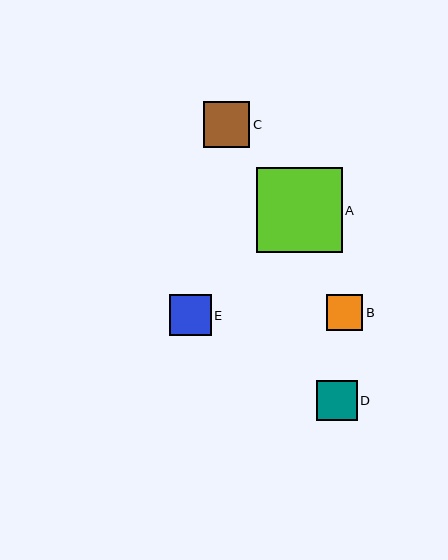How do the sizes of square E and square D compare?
Square E and square D are approximately the same size.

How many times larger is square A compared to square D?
Square A is approximately 2.1 times the size of square D.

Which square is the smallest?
Square B is the smallest with a size of approximately 36 pixels.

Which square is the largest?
Square A is the largest with a size of approximately 86 pixels.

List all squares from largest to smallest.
From largest to smallest: A, C, E, D, B.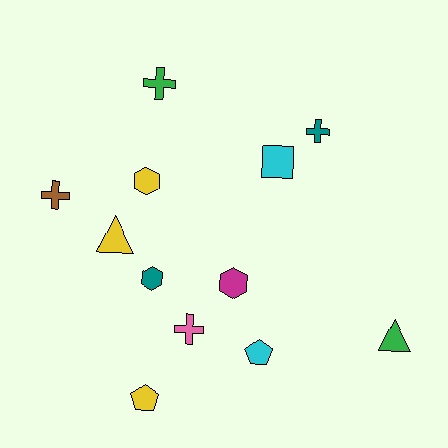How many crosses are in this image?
There are 4 crosses.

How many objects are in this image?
There are 12 objects.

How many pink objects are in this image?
There is 1 pink object.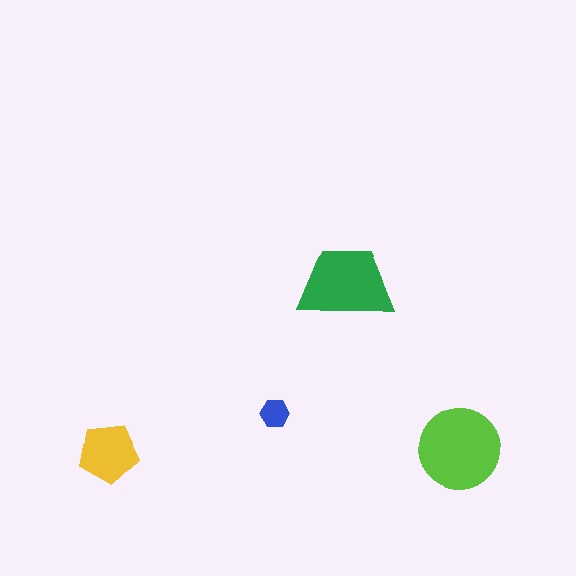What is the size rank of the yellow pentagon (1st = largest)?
3rd.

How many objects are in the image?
There are 4 objects in the image.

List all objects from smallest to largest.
The blue hexagon, the yellow pentagon, the green trapezoid, the lime circle.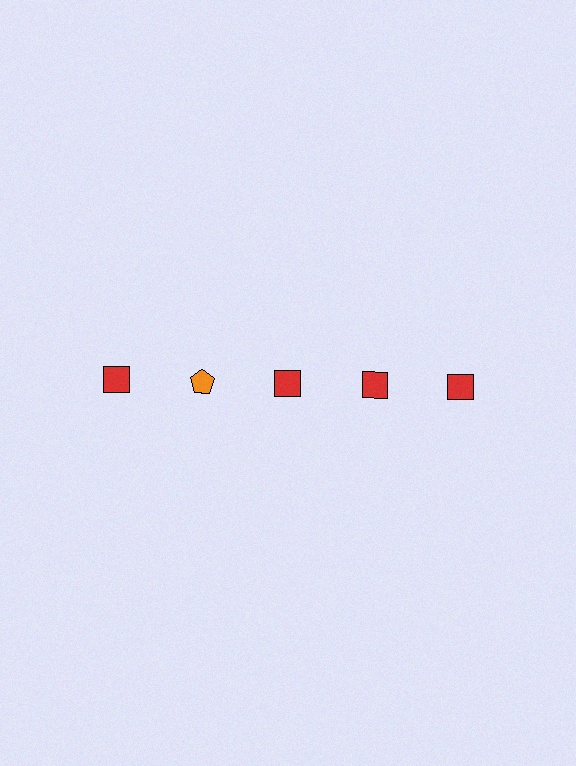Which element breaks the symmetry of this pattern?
The orange pentagon in the top row, second from left column breaks the symmetry. All other shapes are red squares.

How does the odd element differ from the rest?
It differs in both color (orange instead of red) and shape (pentagon instead of square).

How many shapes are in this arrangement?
There are 5 shapes arranged in a grid pattern.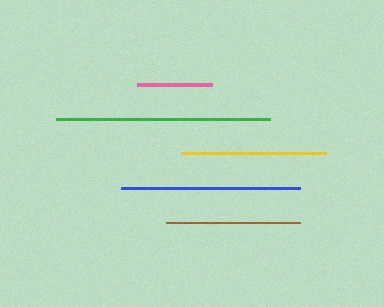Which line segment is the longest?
The green line is the longest at approximately 214 pixels.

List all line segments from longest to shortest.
From longest to shortest: green, blue, yellow, brown, pink.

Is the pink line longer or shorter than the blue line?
The blue line is longer than the pink line.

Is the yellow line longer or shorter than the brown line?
The yellow line is longer than the brown line.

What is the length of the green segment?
The green segment is approximately 214 pixels long.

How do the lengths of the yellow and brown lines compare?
The yellow and brown lines are approximately the same length.